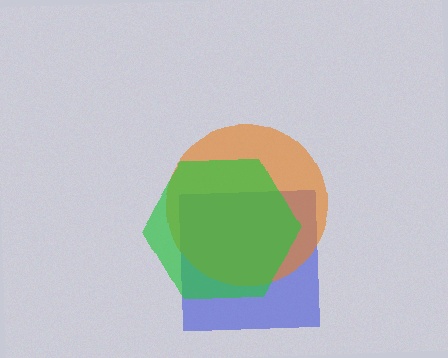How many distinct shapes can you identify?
There are 3 distinct shapes: a blue square, an orange circle, a green hexagon.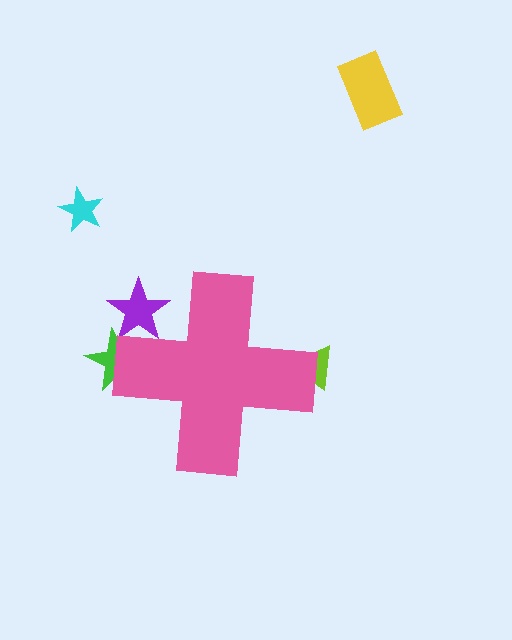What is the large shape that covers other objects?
A pink cross.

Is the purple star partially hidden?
Yes, the purple star is partially hidden behind the pink cross.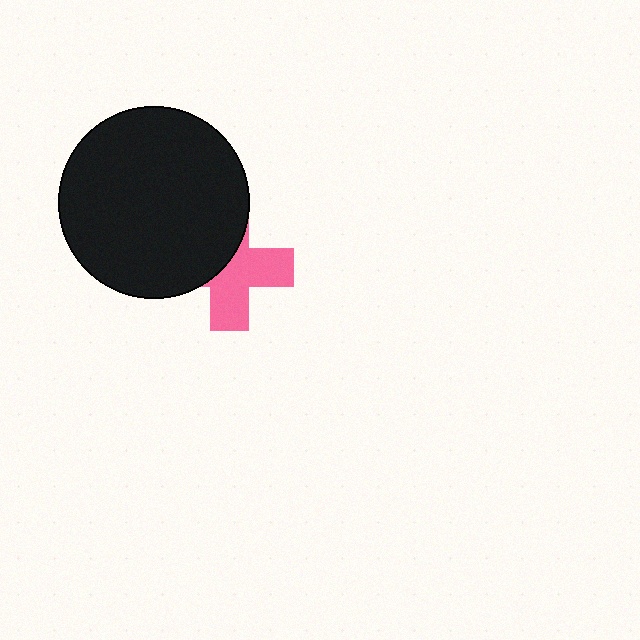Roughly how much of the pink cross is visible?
About half of it is visible (roughly 55%).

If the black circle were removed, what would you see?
You would see the complete pink cross.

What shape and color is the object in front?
The object in front is a black circle.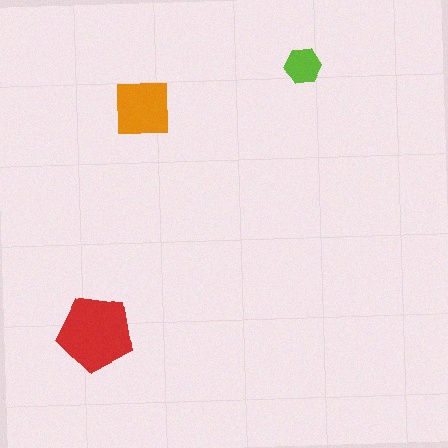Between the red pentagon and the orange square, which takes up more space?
The red pentagon.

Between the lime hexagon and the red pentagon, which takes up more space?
The red pentagon.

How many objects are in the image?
There are 3 objects in the image.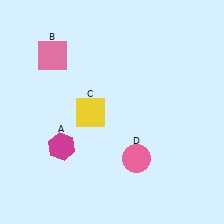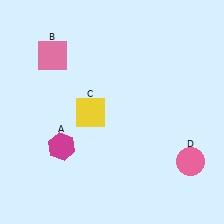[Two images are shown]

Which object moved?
The pink circle (D) moved right.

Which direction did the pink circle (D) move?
The pink circle (D) moved right.